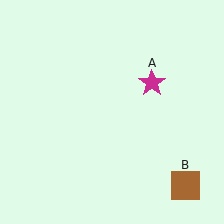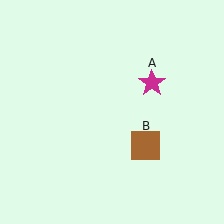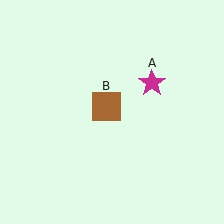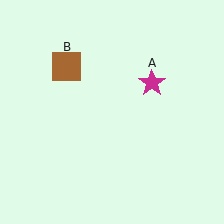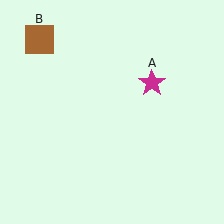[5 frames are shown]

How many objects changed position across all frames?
1 object changed position: brown square (object B).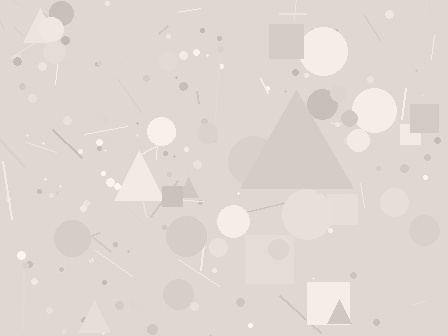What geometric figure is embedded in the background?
A triangle is embedded in the background.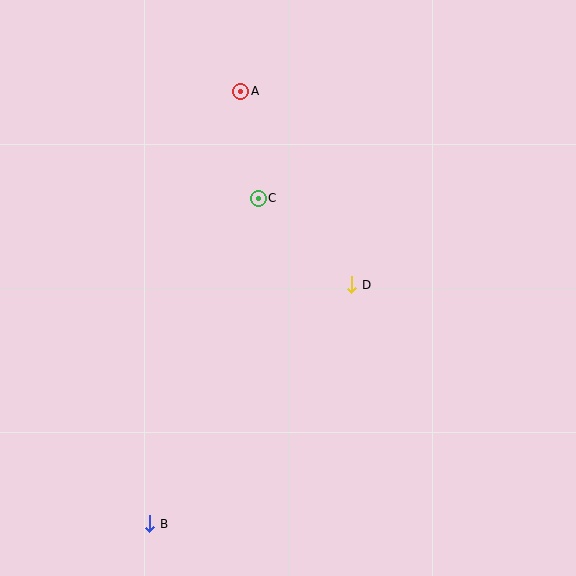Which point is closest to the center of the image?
Point D at (352, 285) is closest to the center.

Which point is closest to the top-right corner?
Point A is closest to the top-right corner.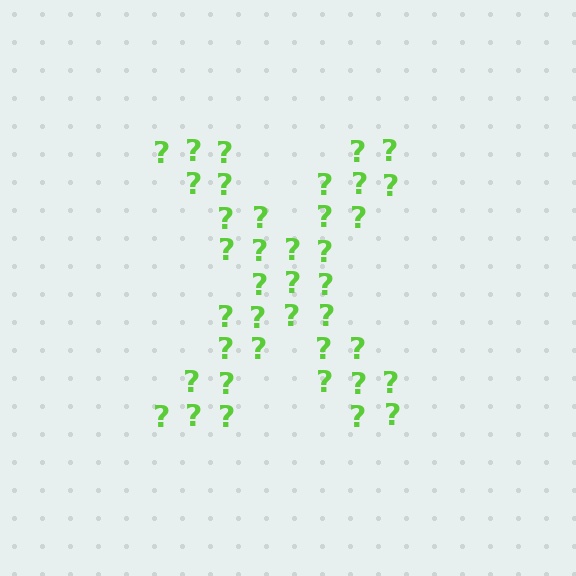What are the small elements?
The small elements are question marks.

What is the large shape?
The large shape is the letter X.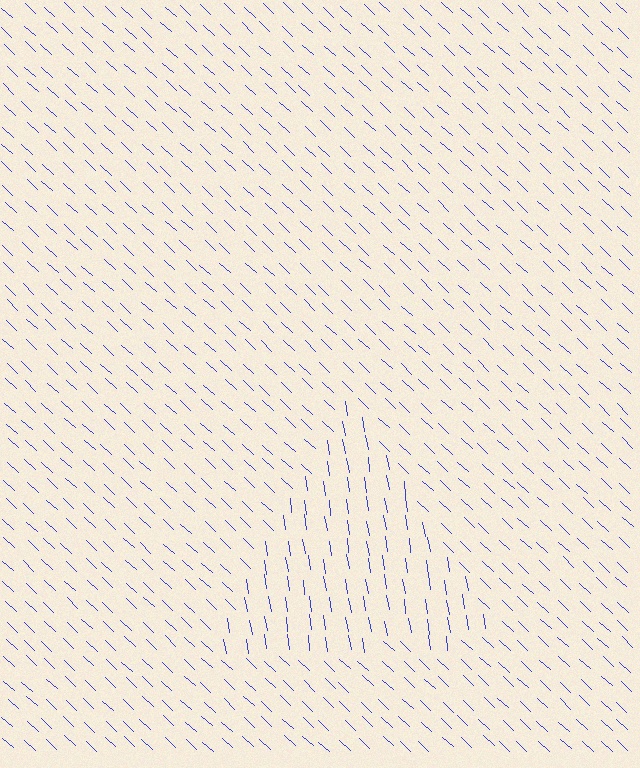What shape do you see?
I see a triangle.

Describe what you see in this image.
The image is filled with small blue line segments. A triangle region in the image has lines oriented differently from the surrounding lines, creating a visible texture boundary.